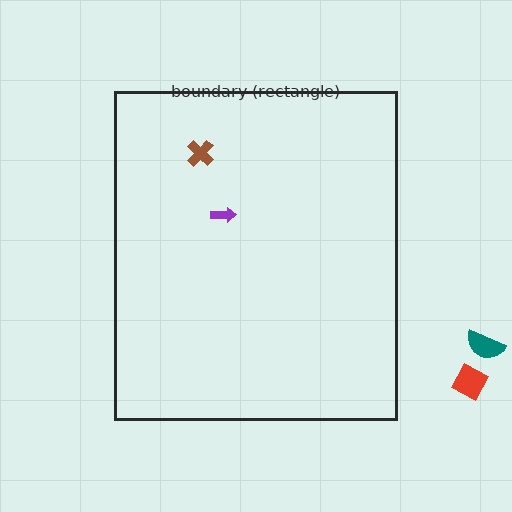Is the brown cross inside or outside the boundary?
Inside.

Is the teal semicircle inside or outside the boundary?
Outside.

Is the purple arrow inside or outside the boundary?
Inside.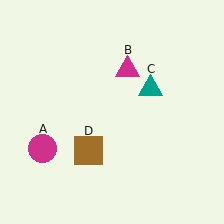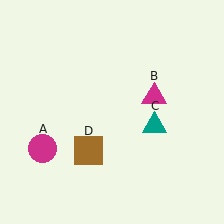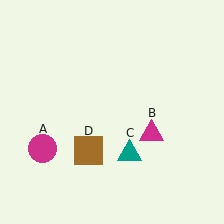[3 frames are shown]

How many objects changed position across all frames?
2 objects changed position: magenta triangle (object B), teal triangle (object C).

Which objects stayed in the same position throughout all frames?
Magenta circle (object A) and brown square (object D) remained stationary.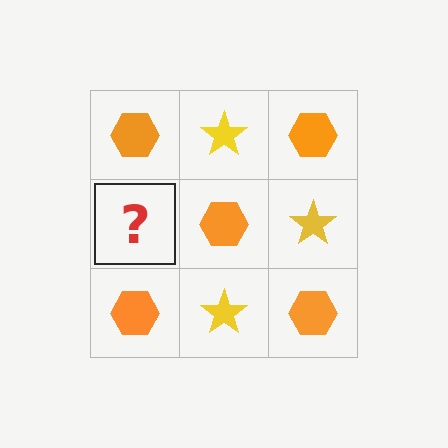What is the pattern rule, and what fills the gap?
The rule is that it alternates orange hexagon and yellow star in a checkerboard pattern. The gap should be filled with a yellow star.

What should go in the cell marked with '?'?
The missing cell should contain a yellow star.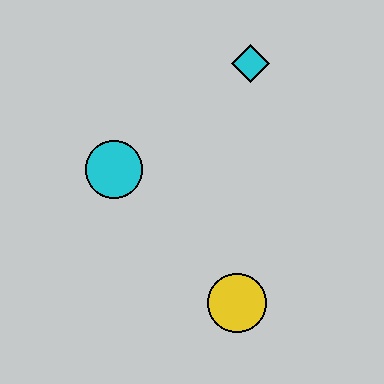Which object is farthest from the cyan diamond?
The yellow circle is farthest from the cyan diamond.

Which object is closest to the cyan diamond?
The cyan circle is closest to the cyan diamond.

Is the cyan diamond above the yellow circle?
Yes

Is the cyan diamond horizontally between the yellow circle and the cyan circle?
No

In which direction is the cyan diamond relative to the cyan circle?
The cyan diamond is to the right of the cyan circle.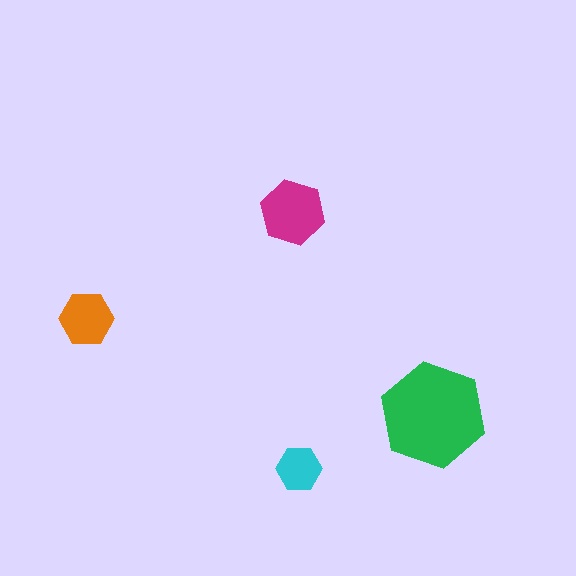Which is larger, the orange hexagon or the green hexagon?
The green one.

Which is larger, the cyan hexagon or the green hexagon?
The green one.